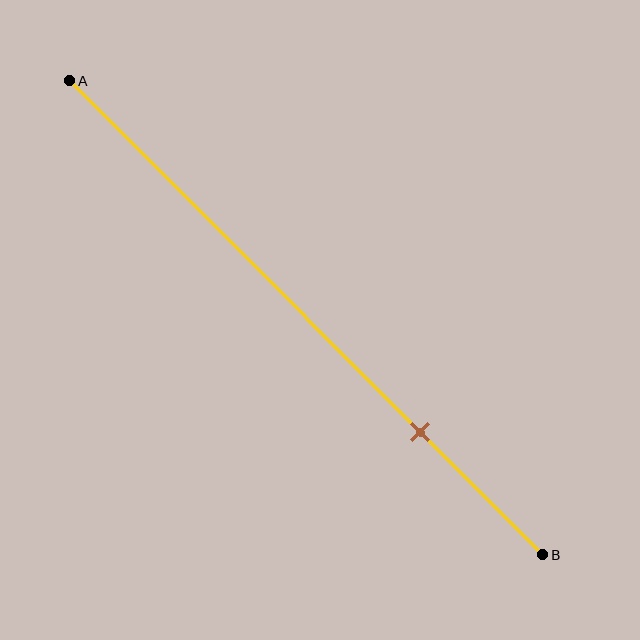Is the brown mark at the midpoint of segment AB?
No, the mark is at about 75% from A, not at the 50% midpoint.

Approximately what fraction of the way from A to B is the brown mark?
The brown mark is approximately 75% of the way from A to B.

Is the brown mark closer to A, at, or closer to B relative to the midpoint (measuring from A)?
The brown mark is closer to point B than the midpoint of segment AB.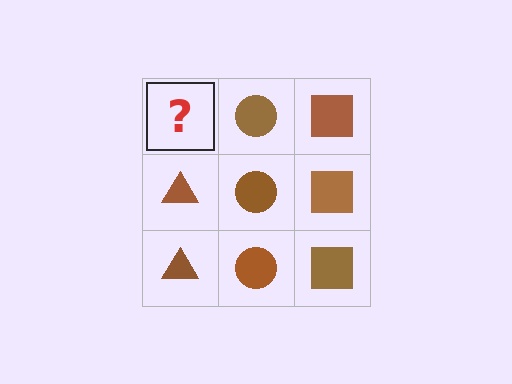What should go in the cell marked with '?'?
The missing cell should contain a brown triangle.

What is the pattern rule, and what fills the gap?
The rule is that each column has a consistent shape. The gap should be filled with a brown triangle.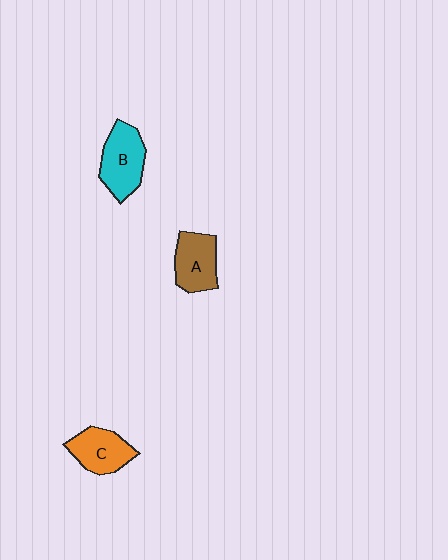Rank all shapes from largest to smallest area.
From largest to smallest: B (cyan), A (brown), C (orange).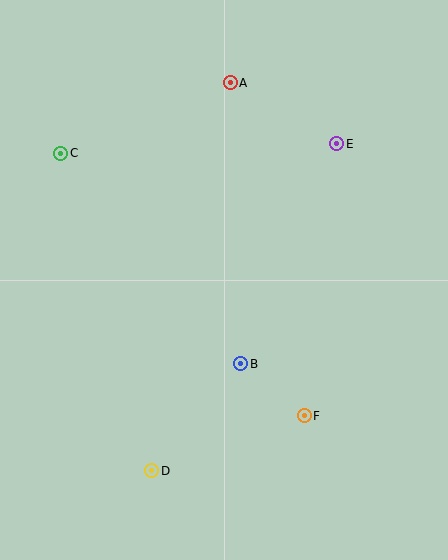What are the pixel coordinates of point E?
Point E is at (337, 144).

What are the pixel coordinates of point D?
Point D is at (152, 471).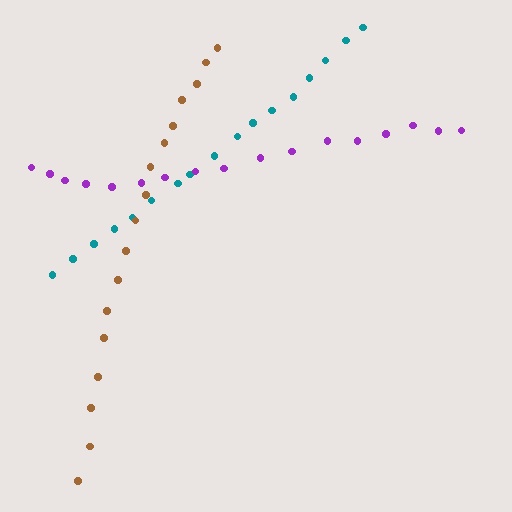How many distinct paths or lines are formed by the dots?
There are 3 distinct paths.